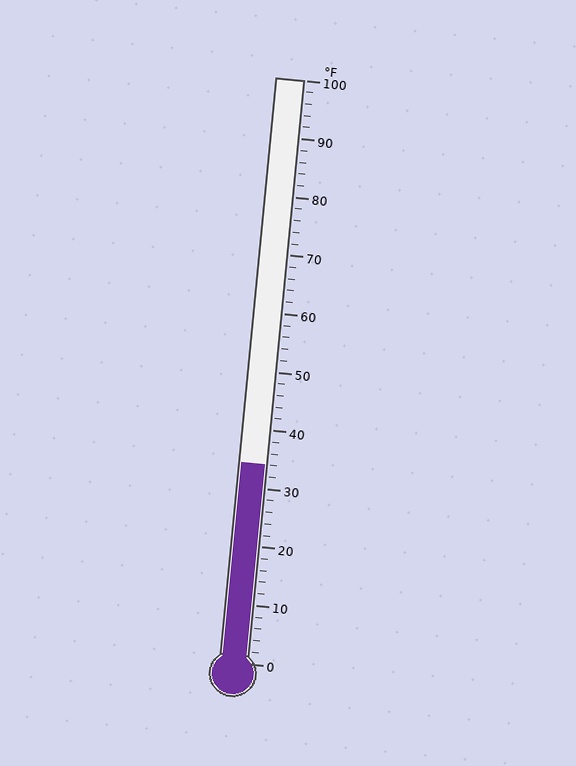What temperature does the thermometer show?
The thermometer shows approximately 34°F.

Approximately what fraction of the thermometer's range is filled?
The thermometer is filled to approximately 35% of its range.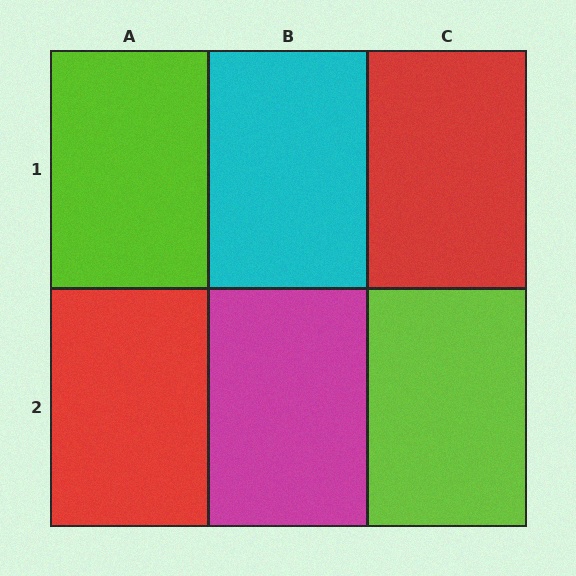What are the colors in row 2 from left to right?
Red, magenta, lime.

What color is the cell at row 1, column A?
Lime.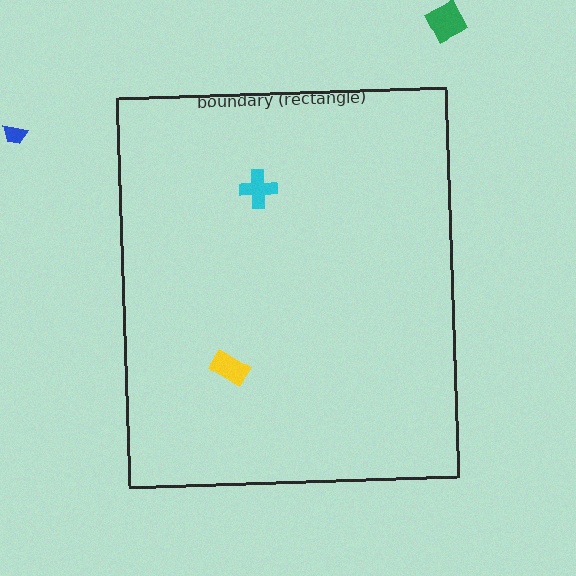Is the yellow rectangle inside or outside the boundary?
Inside.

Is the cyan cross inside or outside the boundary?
Inside.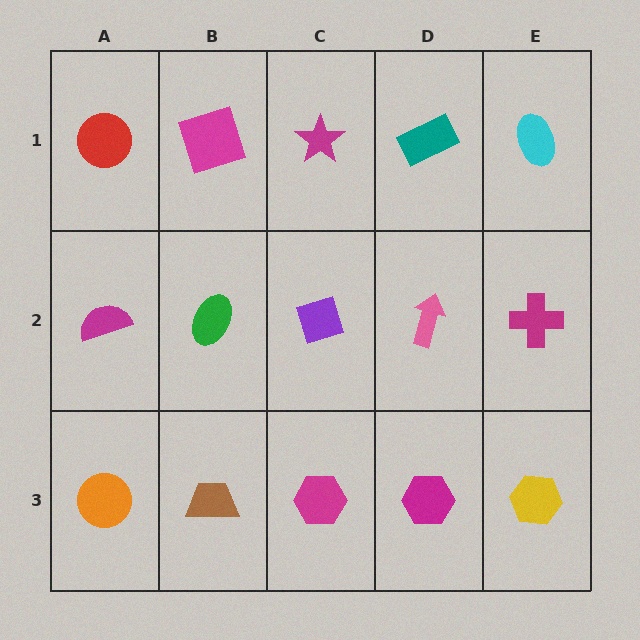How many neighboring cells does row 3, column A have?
2.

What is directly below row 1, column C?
A purple diamond.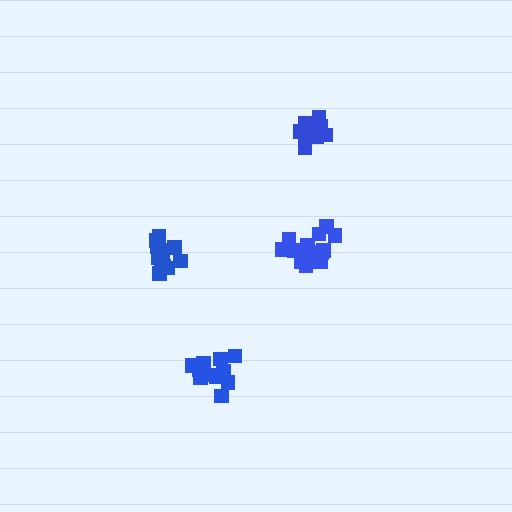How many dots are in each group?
Group 1: 11 dots, Group 2: 12 dots, Group 3: 12 dots, Group 4: 15 dots (50 total).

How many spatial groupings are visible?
There are 4 spatial groupings.